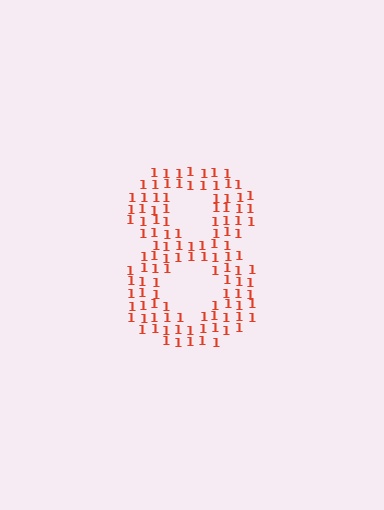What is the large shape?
The large shape is the digit 8.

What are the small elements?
The small elements are digit 1's.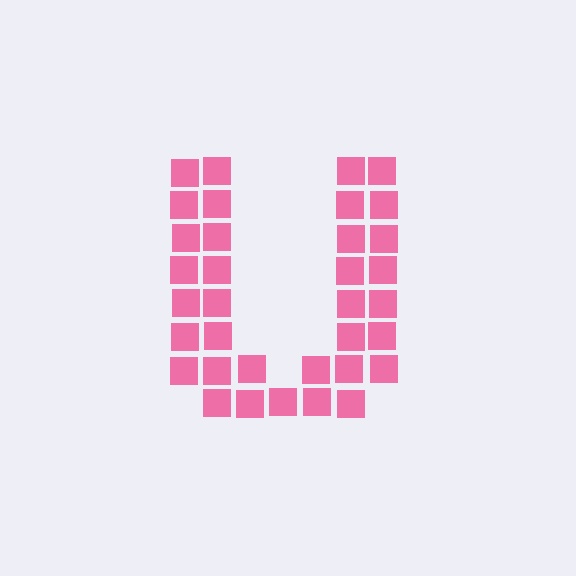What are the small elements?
The small elements are squares.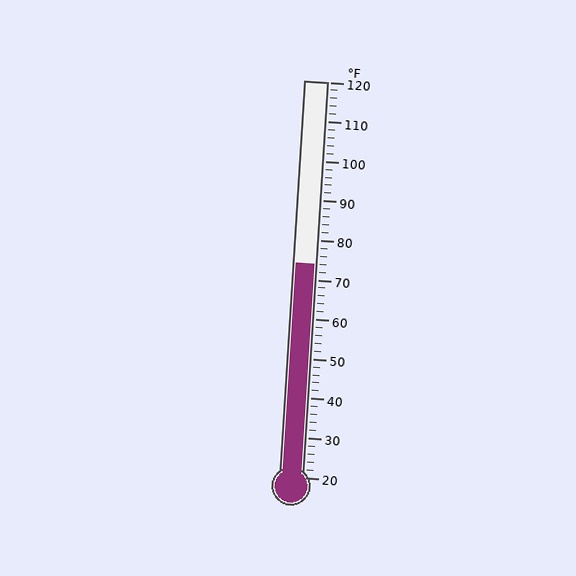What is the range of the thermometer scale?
The thermometer scale ranges from 20°F to 120°F.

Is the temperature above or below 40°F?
The temperature is above 40°F.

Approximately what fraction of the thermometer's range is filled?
The thermometer is filled to approximately 55% of its range.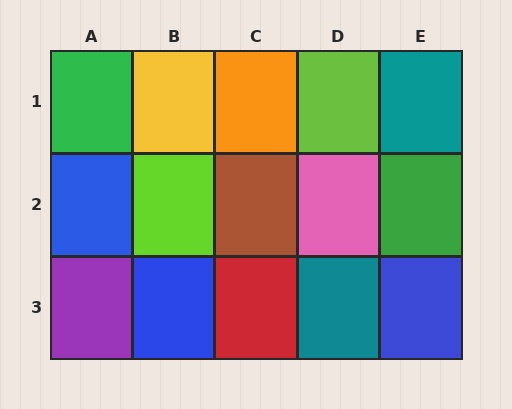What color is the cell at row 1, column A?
Green.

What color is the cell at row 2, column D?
Pink.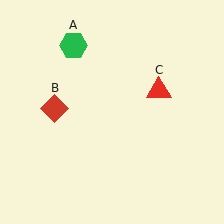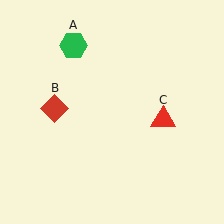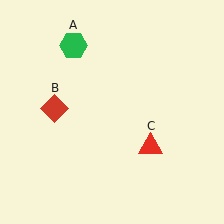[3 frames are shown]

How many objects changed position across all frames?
1 object changed position: red triangle (object C).